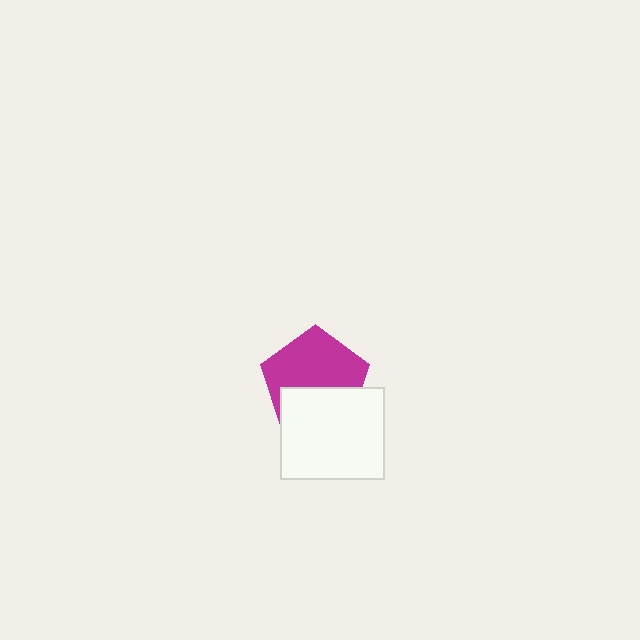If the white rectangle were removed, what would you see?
You would see the complete magenta pentagon.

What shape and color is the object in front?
The object in front is a white rectangle.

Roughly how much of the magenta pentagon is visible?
About half of it is visible (roughly 60%).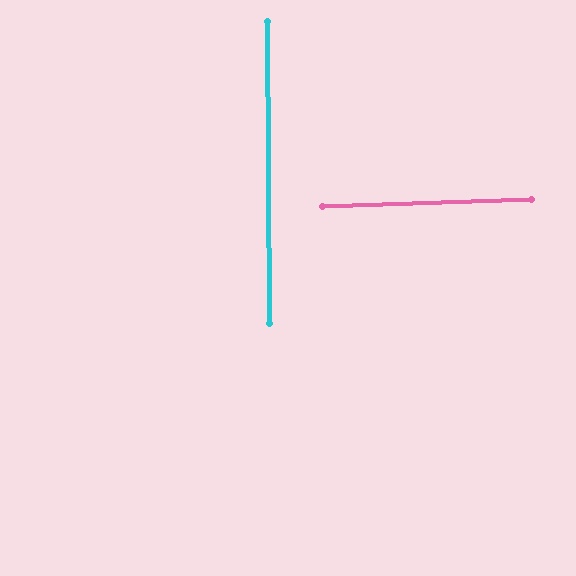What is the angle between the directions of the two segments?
Approximately 88 degrees.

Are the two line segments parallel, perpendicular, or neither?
Perpendicular — they meet at approximately 88°.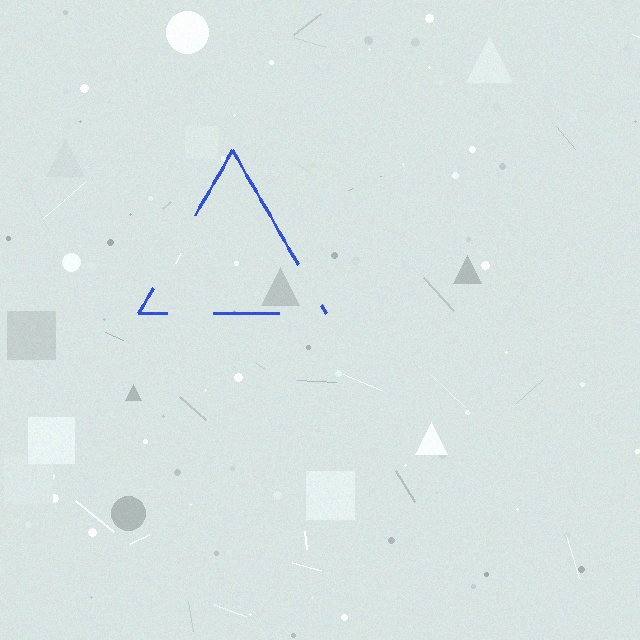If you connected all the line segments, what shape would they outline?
They would outline a triangle.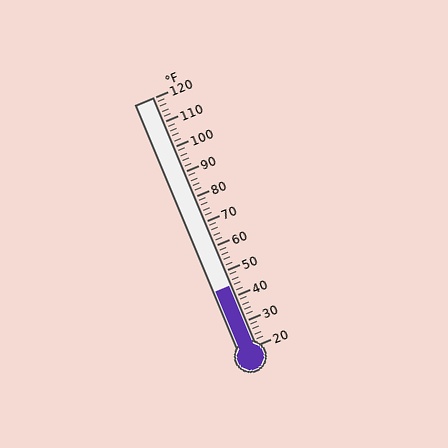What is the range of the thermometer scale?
The thermometer scale ranges from 20°F to 120°F.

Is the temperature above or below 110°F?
The temperature is below 110°F.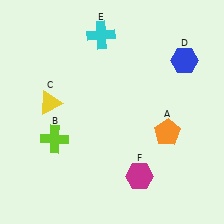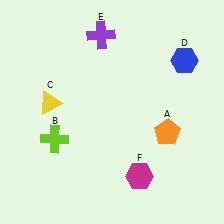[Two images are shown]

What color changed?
The cross (E) changed from cyan in Image 1 to purple in Image 2.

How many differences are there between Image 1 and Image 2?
There is 1 difference between the two images.